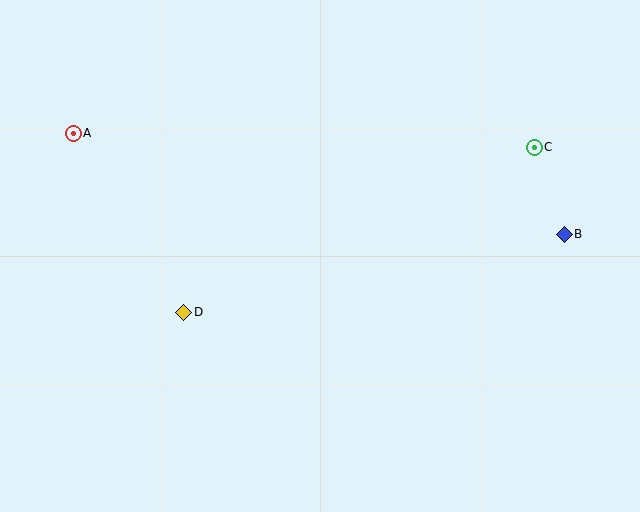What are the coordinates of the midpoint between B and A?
The midpoint between B and A is at (319, 184).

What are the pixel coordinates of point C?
Point C is at (534, 147).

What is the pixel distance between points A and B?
The distance between A and B is 501 pixels.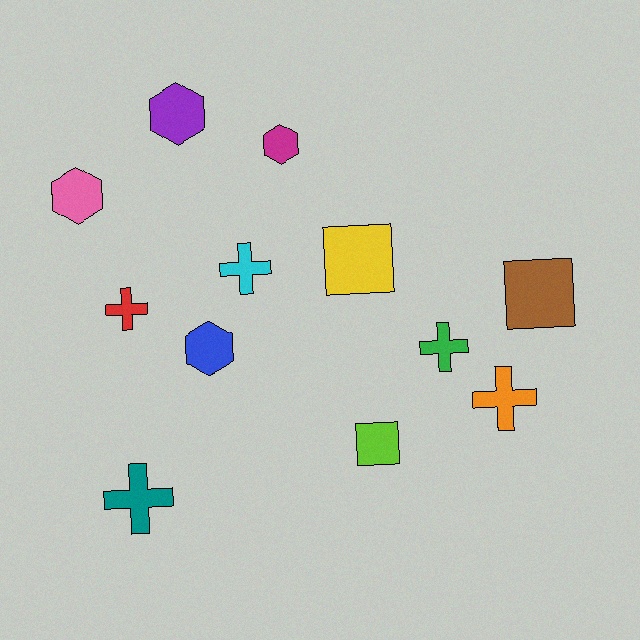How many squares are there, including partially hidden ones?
There are 3 squares.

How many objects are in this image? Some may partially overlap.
There are 12 objects.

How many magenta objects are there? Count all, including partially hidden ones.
There is 1 magenta object.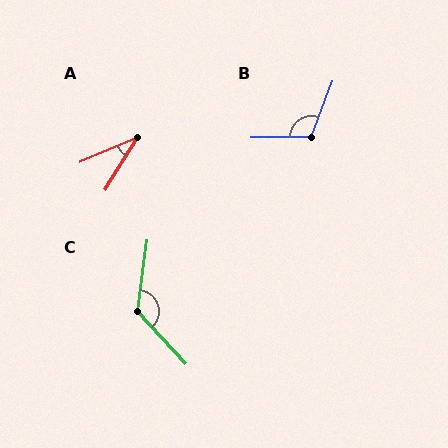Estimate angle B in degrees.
Approximately 111 degrees.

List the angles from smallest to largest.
A (35°), B (111°), C (130°).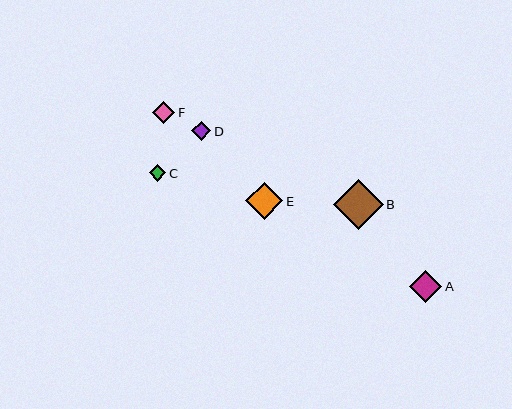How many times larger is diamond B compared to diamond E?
Diamond B is approximately 1.3 times the size of diamond E.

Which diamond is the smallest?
Diamond C is the smallest with a size of approximately 17 pixels.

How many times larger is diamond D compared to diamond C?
Diamond D is approximately 1.1 times the size of diamond C.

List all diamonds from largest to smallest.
From largest to smallest: B, E, A, F, D, C.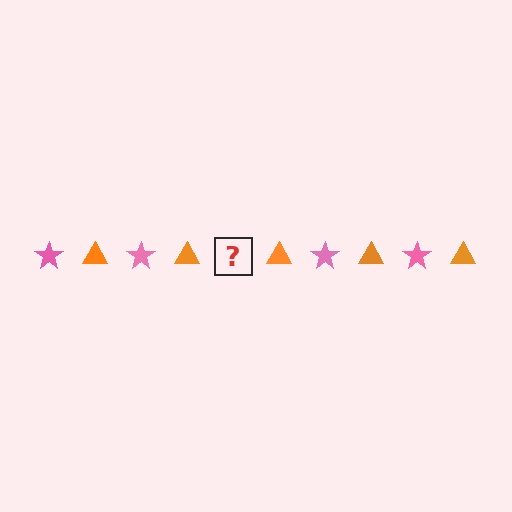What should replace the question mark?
The question mark should be replaced with a pink star.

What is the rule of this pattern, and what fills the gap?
The rule is that the pattern alternates between pink star and orange triangle. The gap should be filled with a pink star.